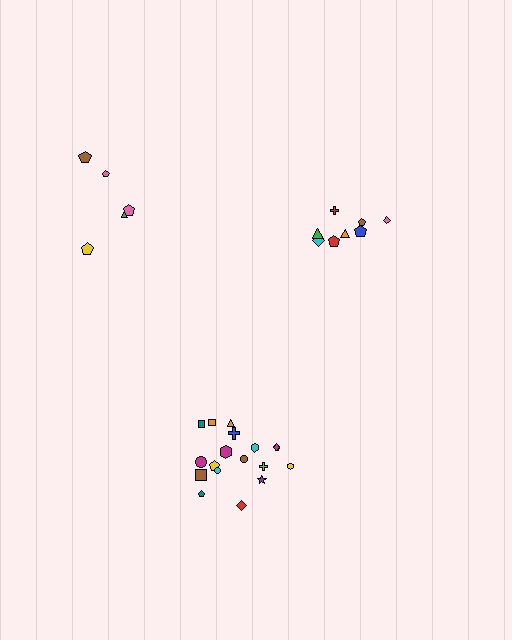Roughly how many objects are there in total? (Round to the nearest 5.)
Roughly 30 objects in total.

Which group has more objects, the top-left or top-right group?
The top-right group.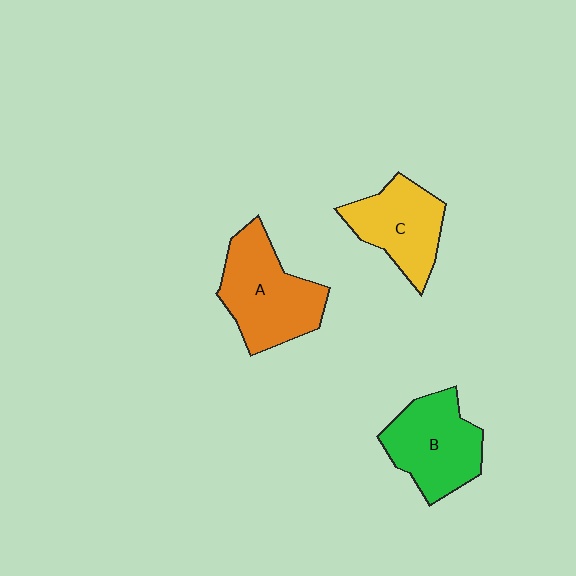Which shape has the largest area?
Shape A (orange).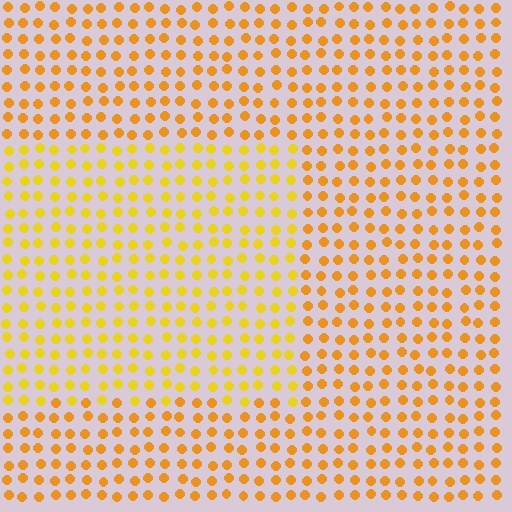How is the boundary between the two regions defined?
The boundary is defined purely by a slight shift in hue (about 20 degrees). Spacing, size, and orientation are identical on both sides.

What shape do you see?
I see a rectangle.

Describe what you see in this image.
The image is filled with small orange elements in a uniform arrangement. A rectangle-shaped region is visible where the elements are tinted to a slightly different hue, forming a subtle color boundary.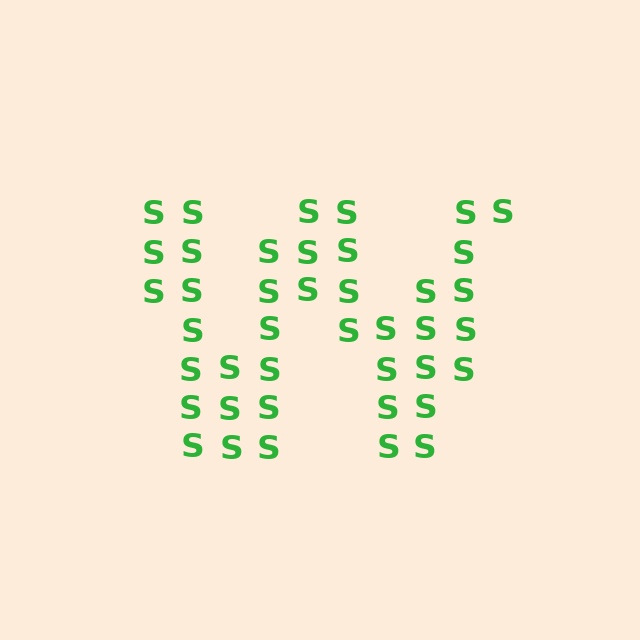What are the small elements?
The small elements are letter S's.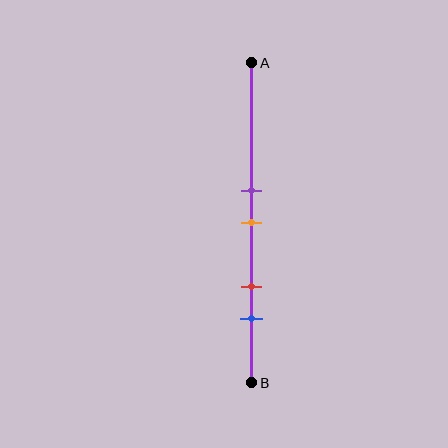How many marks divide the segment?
There are 4 marks dividing the segment.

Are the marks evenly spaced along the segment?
No, the marks are not evenly spaced.